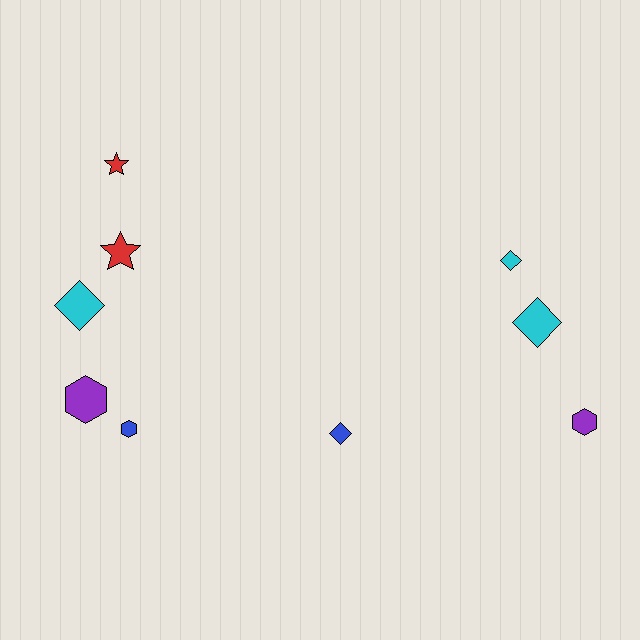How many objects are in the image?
There are 9 objects.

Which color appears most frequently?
Cyan, with 3 objects.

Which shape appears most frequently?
Diamond, with 4 objects.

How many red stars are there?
There are 2 red stars.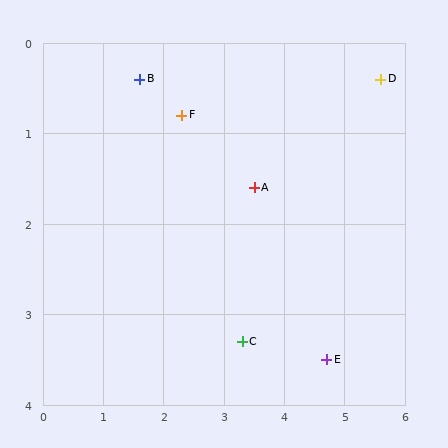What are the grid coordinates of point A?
Point A is at approximately (3.5, 1.6).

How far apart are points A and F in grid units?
Points A and F are about 1.4 grid units apart.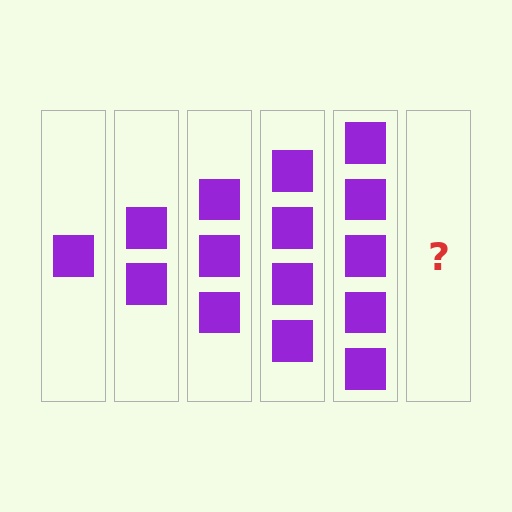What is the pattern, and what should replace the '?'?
The pattern is that each step adds one more square. The '?' should be 6 squares.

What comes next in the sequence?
The next element should be 6 squares.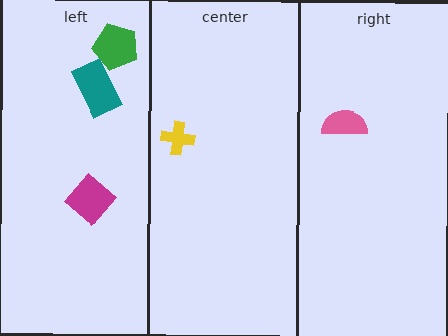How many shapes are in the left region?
3.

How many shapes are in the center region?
1.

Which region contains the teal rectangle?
The left region.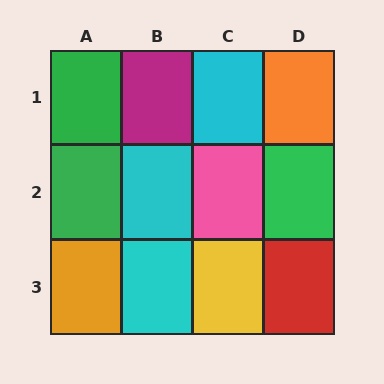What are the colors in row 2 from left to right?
Green, cyan, pink, green.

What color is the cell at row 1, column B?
Magenta.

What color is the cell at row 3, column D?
Red.